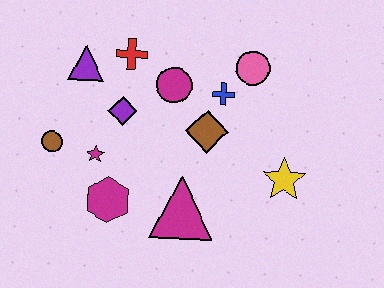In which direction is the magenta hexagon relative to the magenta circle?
The magenta hexagon is below the magenta circle.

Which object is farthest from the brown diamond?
The brown circle is farthest from the brown diamond.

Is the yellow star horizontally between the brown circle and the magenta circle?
No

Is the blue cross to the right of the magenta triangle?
Yes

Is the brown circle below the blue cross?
Yes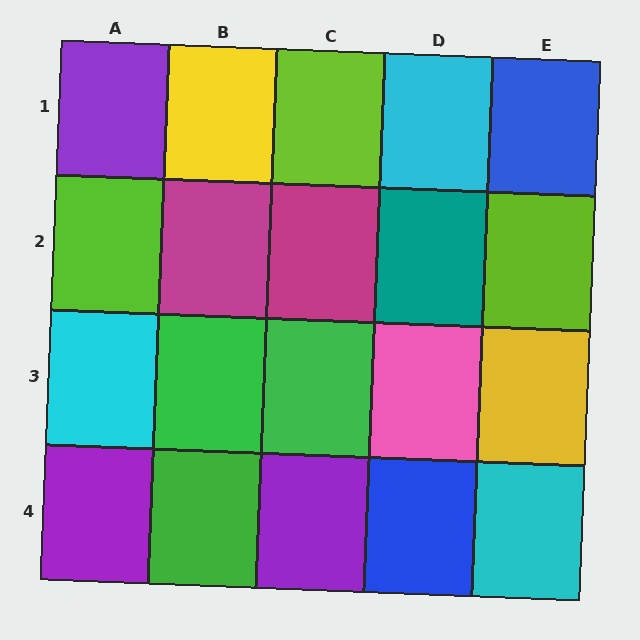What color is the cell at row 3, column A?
Cyan.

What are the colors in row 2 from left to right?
Lime, magenta, magenta, teal, lime.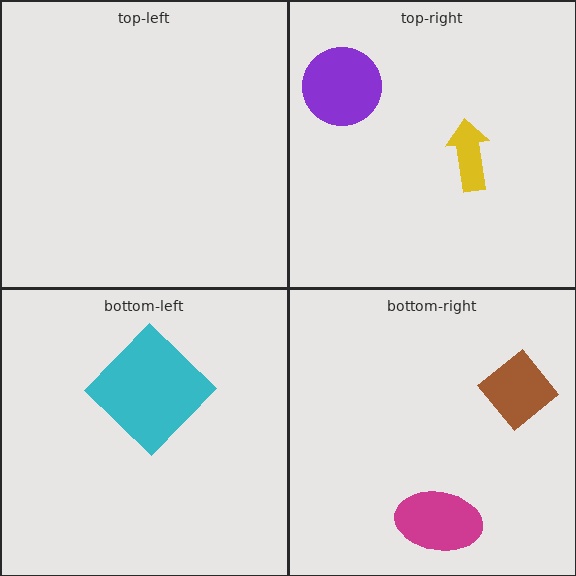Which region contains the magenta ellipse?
The bottom-right region.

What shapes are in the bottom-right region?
The magenta ellipse, the brown diamond.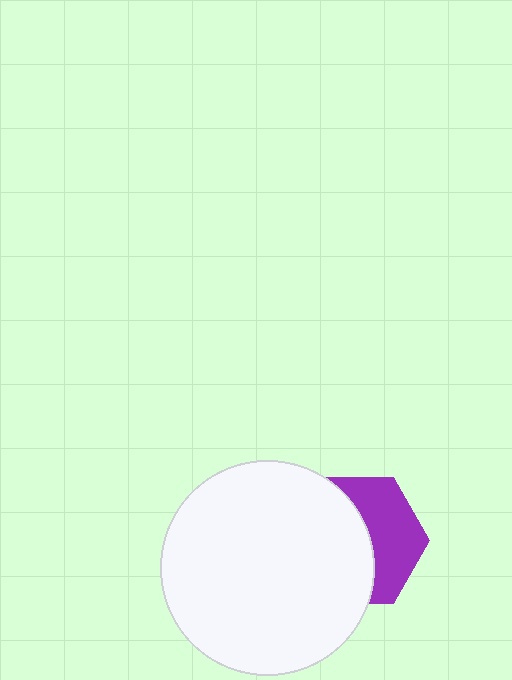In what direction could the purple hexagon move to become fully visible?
The purple hexagon could move right. That would shift it out from behind the white circle entirely.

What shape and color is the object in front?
The object in front is a white circle.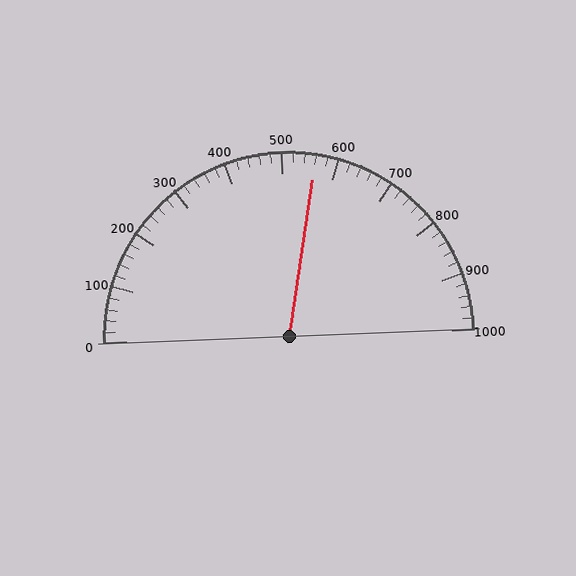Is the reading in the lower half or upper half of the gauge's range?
The reading is in the upper half of the range (0 to 1000).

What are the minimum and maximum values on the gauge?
The gauge ranges from 0 to 1000.